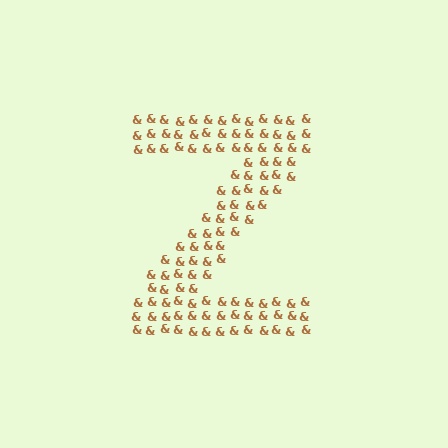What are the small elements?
The small elements are ampersands.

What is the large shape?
The large shape is the letter Z.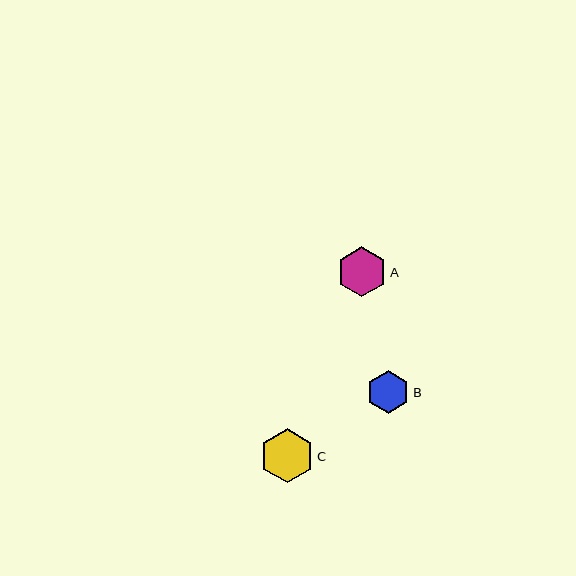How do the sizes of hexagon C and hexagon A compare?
Hexagon C and hexagon A are approximately the same size.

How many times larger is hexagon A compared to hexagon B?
Hexagon A is approximately 1.2 times the size of hexagon B.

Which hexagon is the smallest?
Hexagon B is the smallest with a size of approximately 43 pixels.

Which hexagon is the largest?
Hexagon C is the largest with a size of approximately 54 pixels.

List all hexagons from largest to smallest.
From largest to smallest: C, A, B.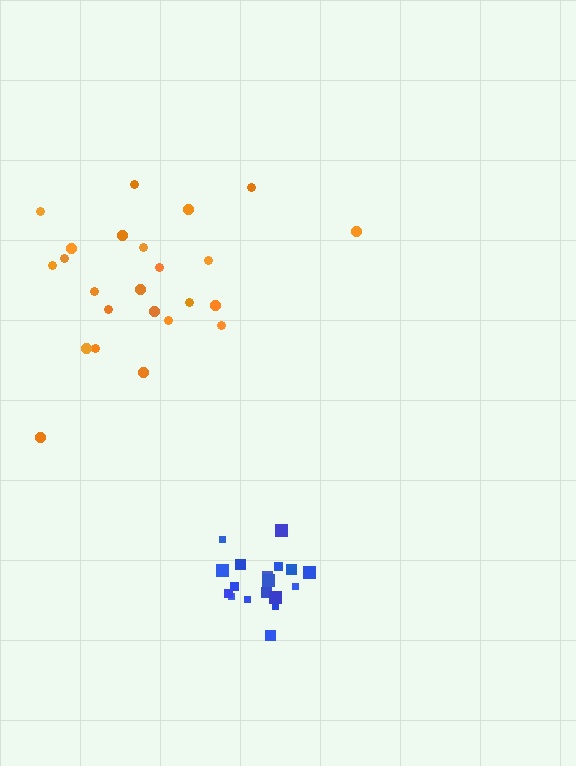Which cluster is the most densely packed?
Blue.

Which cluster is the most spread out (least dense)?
Orange.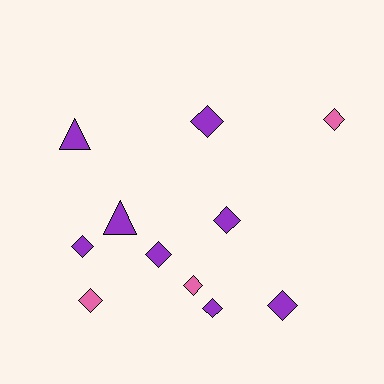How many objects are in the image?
There are 11 objects.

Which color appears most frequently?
Purple, with 8 objects.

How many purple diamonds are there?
There are 6 purple diamonds.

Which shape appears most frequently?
Diamond, with 9 objects.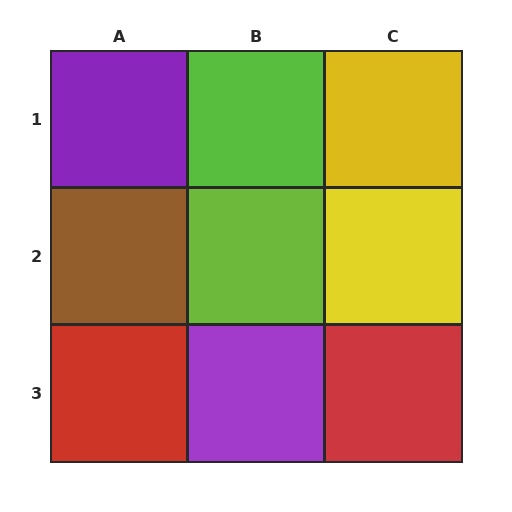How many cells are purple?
2 cells are purple.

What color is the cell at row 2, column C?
Yellow.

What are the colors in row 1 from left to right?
Purple, lime, yellow.